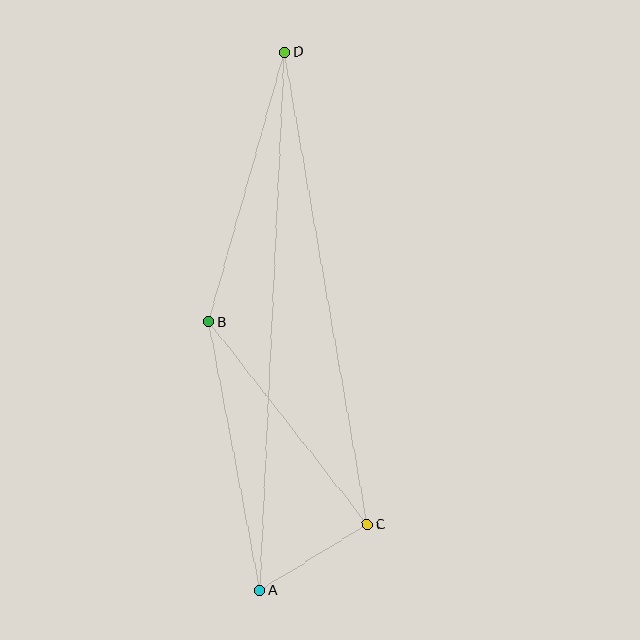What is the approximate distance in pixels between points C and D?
The distance between C and D is approximately 480 pixels.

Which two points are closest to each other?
Points A and C are closest to each other.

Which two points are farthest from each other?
Points A and D are farthest from each other.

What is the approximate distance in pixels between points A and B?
The distance between A and B is approximately 273 pixels.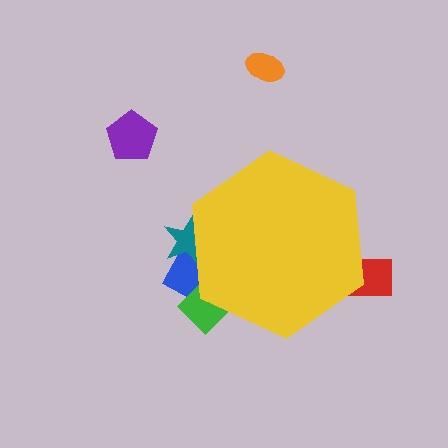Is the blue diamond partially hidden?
Yes, the blue diamond is partially hidden behind the yellow hexagon.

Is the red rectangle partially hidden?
Yes, the red rectangle is partially hidden behind the yellow hexagon.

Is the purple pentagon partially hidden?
No, the purple pentagon is fully visible.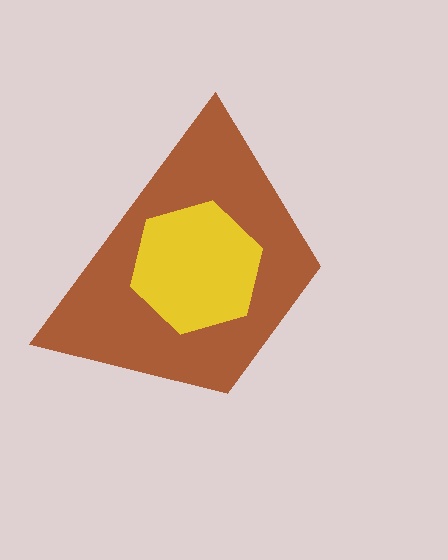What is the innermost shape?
The yellow hexagon.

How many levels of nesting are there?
2.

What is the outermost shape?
The brown trapezoid.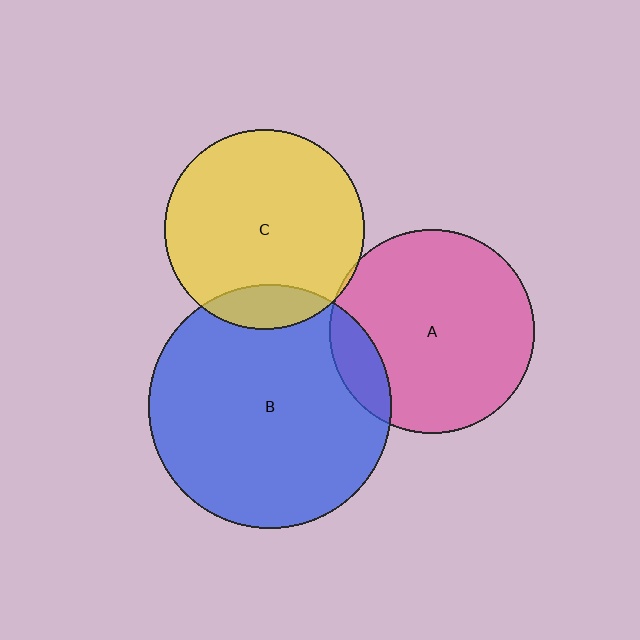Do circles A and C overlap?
Yes.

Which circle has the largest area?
Circle B (blue).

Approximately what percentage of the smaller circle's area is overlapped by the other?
Approximately 5%.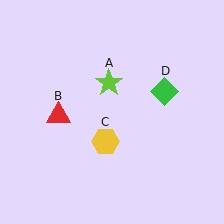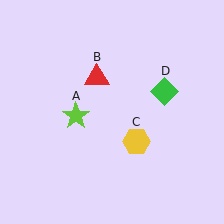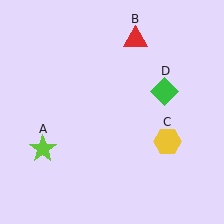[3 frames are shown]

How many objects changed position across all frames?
3 objects changed position: lime star (object A), red triangle (object B), yellow hexagon (object C).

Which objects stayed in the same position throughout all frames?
Green diamond (object D) remained stationary.